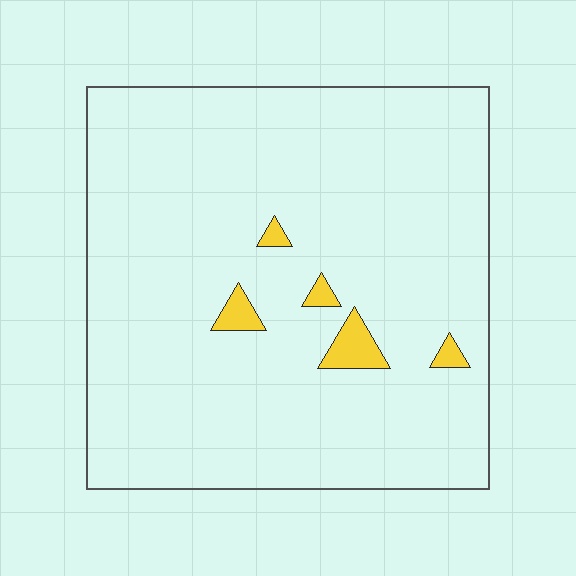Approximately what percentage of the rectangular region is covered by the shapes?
Approximately 5%.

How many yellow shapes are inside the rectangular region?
5.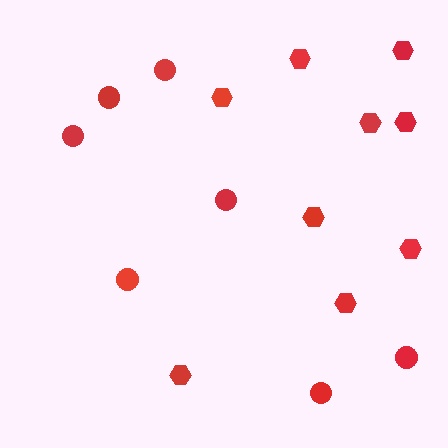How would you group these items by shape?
There are 2 groups: one group of hexagons (9) and one group of circles (7).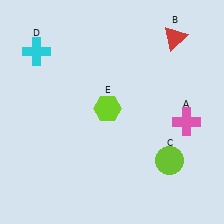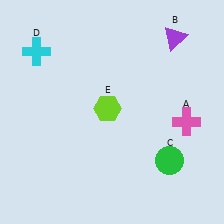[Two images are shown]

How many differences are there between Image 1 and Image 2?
There are 2 differences between the two images.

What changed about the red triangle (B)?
In Image 1, B is red. In Image 2, it changed to purple.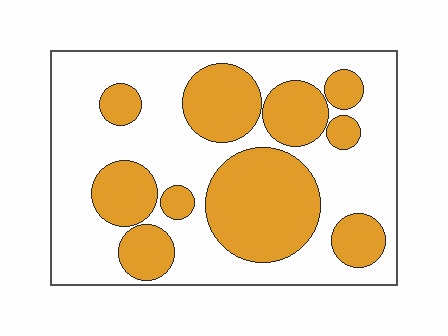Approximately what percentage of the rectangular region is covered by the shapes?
Approximately 40%.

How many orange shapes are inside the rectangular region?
10.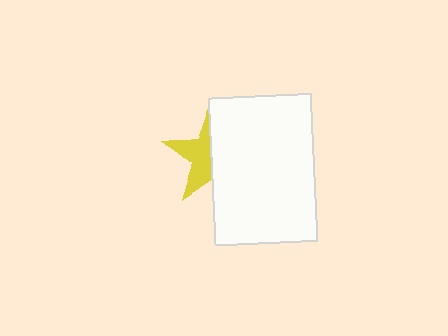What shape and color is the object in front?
The object in front is a white rectangle.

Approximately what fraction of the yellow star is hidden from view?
Roughly 54% of the yellow star is hidden behind the white rectangle.